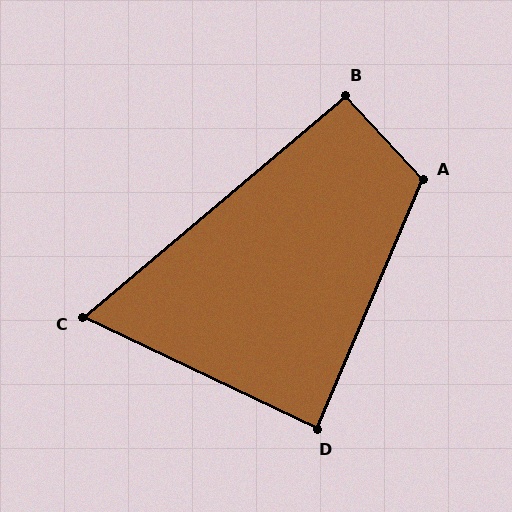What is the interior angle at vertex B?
Approximately 93 degrees (approximately right).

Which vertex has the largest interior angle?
A, at approximately 114 degrees.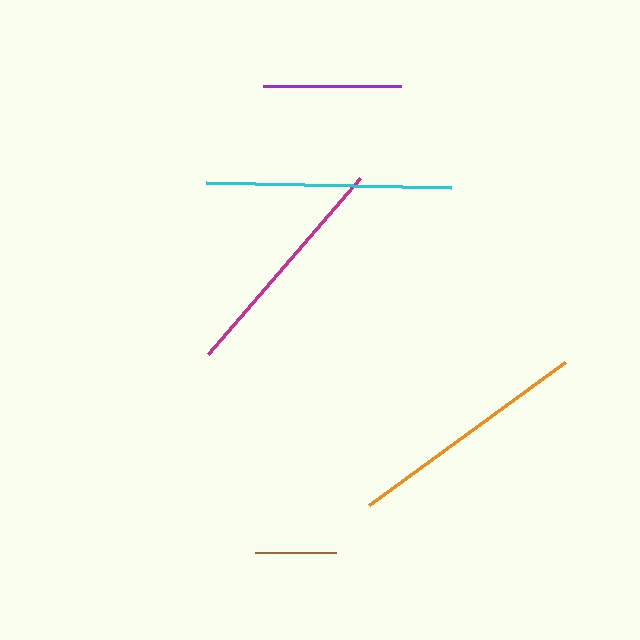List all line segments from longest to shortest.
From longest to shortest: cyan, orange, magenta, purple, brown.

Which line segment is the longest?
The cyan line is the longest at approximately 245 pixels.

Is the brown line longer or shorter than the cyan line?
The cyan line is longer than the brown line.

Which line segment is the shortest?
The brown line is the shortest at approximately 80 pixels.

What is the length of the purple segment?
The purple segment is approximately 138 pixels long.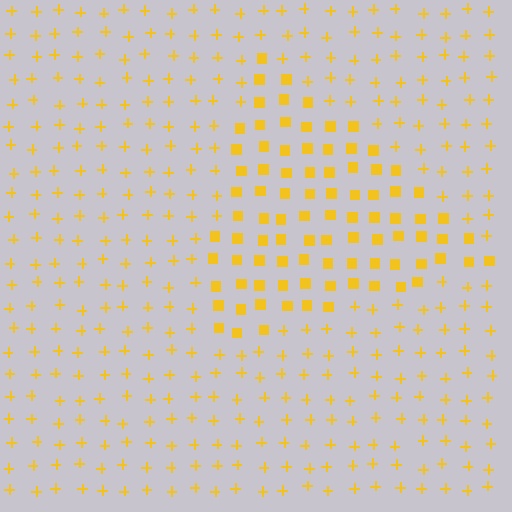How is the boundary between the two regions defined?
The boundary is defined by a change in element shape: squares inside vs. plus signs outside. All elements share the same color and spacing.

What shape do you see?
I see a triangle.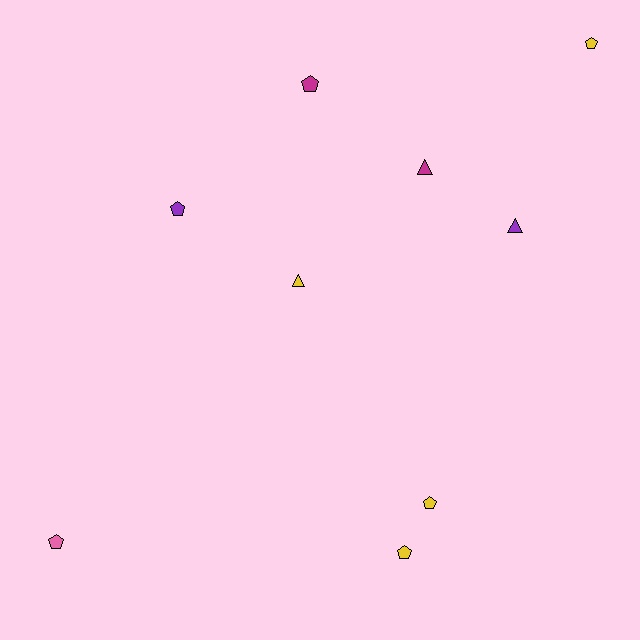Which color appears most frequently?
Yellow, with 4 objects.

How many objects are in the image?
There are 9 objects.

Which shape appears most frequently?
Pentagon, with 6 objects.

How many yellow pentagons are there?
There are 3 yellow pentagons.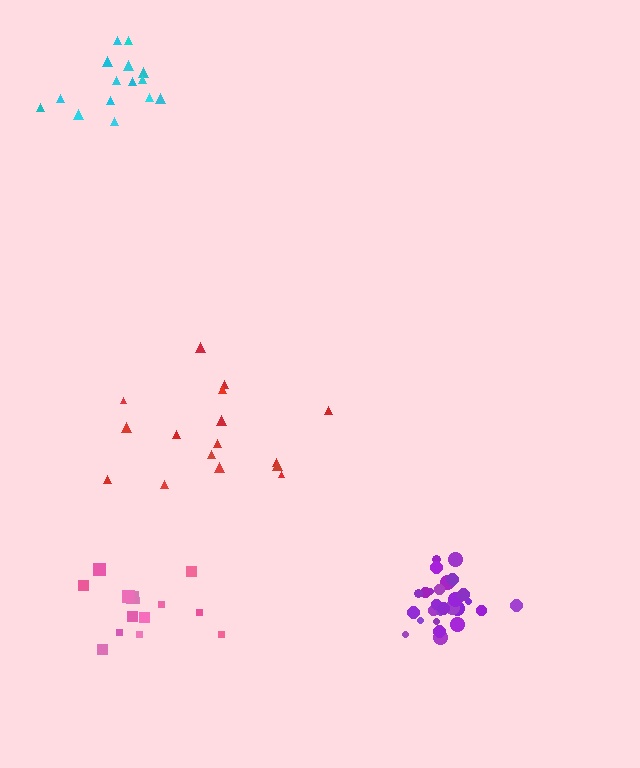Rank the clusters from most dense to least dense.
purple, pink, red, cyan.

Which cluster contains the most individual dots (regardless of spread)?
Purple (27).